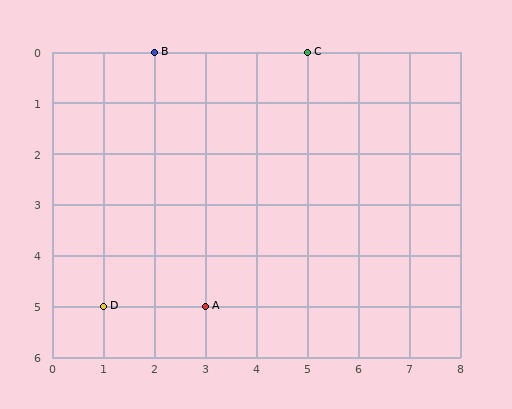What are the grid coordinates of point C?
Point C is at grid coordinates (5, 0).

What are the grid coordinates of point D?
Point D is at grid coordinates (1, 5).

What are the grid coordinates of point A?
Point A is at grid coordinates (3, 5).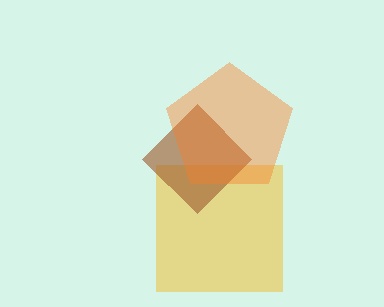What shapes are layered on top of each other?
The layered shapes are: a yellow square, a brown diamond, an orange pentagon.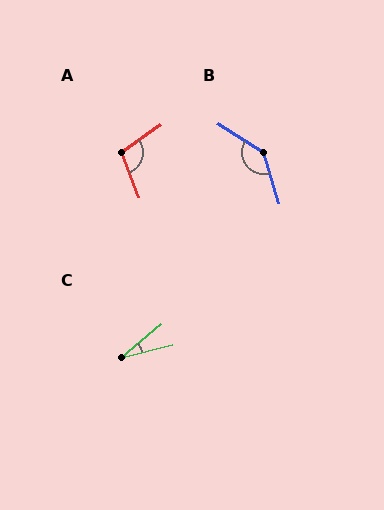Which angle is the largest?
B, at approximately 139 degrees.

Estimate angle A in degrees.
Approximately 104 degrees.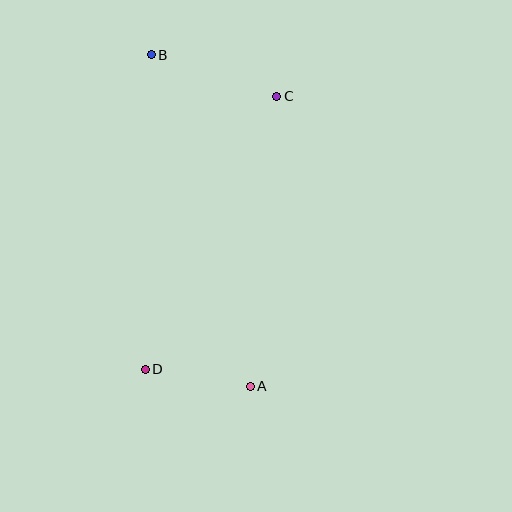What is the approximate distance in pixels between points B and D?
The distance between B and D is approximately 315 pixels.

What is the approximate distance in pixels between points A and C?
The distance between A and C is approximately 291 pixels.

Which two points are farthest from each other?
Points A and B are farthest from each other.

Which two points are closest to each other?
Points A and D are closest to each other.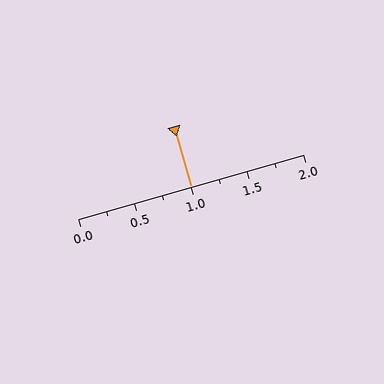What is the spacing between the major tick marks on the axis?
The major ticks are spaced 0.5 apart.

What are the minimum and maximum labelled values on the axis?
The axis runs from 0.0 to 2.0.